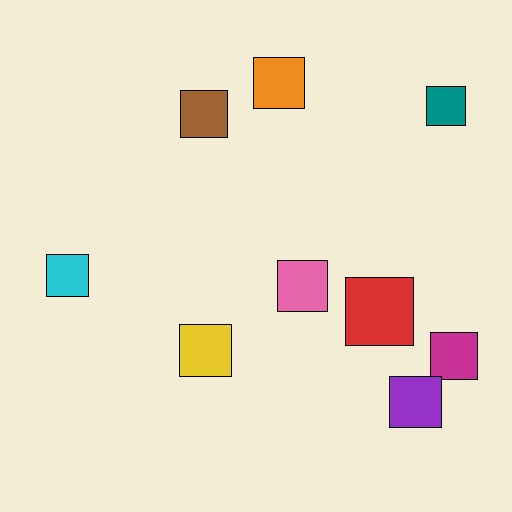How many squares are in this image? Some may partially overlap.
There are 9 squares.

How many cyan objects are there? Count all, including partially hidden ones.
There is 1 cyan object.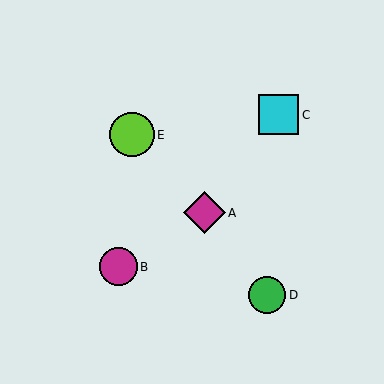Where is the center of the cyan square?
The center of the cyan square is at (279, 115).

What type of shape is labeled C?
Shape C is a cyan square.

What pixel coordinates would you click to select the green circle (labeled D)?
Click at (267, 295) to select the green circle D.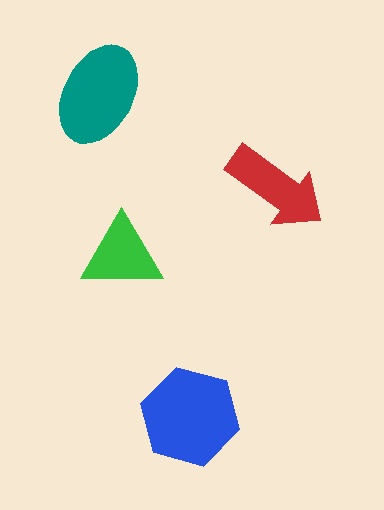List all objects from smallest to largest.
The green triangle, the red arrow, the teal ellipse, the blue hexagon.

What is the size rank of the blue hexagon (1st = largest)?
1st.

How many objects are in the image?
There are 4 objects in the image.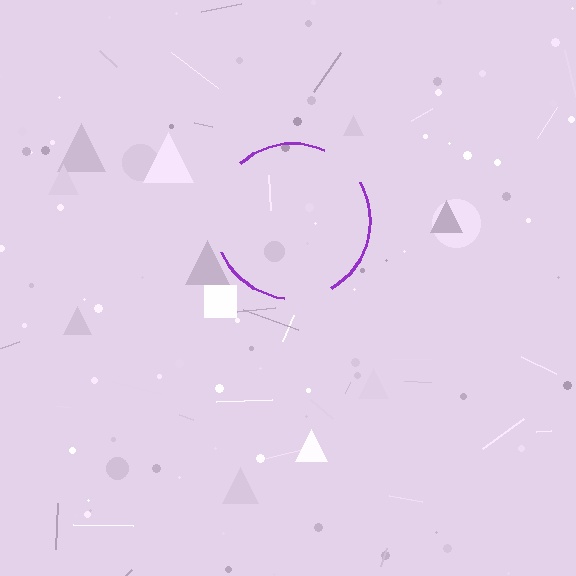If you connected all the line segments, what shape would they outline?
They would outline a circle.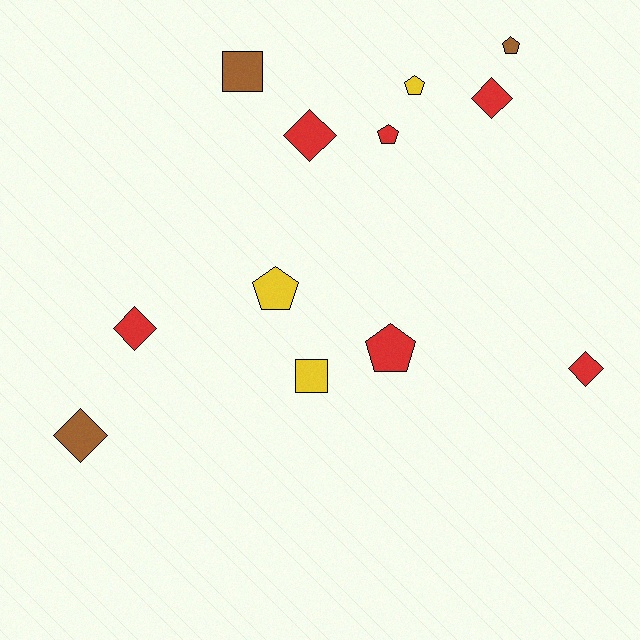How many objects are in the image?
There are 12 objects.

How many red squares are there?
There are no red squares.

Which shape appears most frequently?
Diamond, with 5 objects.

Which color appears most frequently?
Red, with 6 objects.